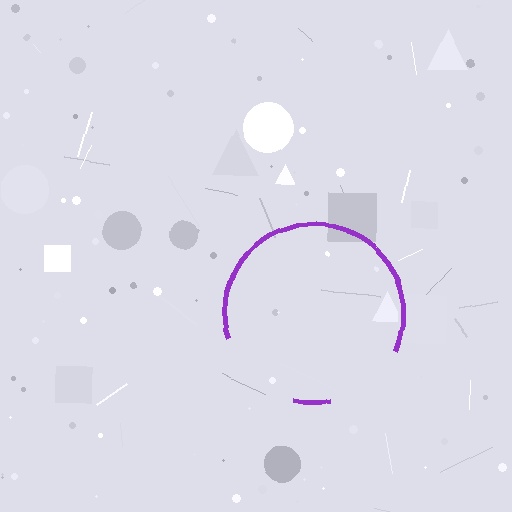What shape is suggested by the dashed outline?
The dashed outline suggests a circle.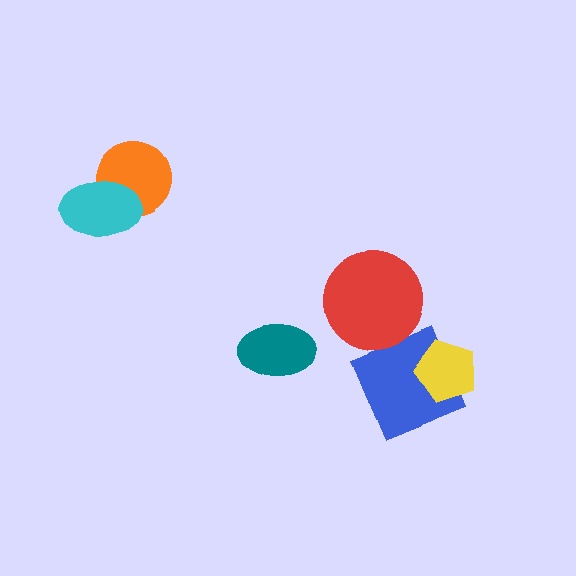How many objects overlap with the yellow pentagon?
1 object overlaps with the yellow pentagon.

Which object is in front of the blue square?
The yellow pentagon is in front of the blue square.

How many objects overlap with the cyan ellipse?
1 object overlaps with the cyan ellipse.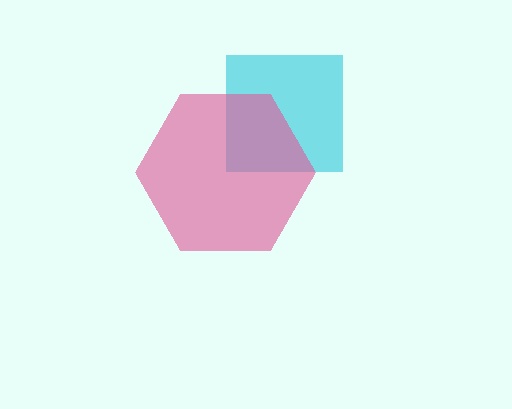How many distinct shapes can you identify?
There are 2 distinct shapes: a cyan square, a pink hexagon.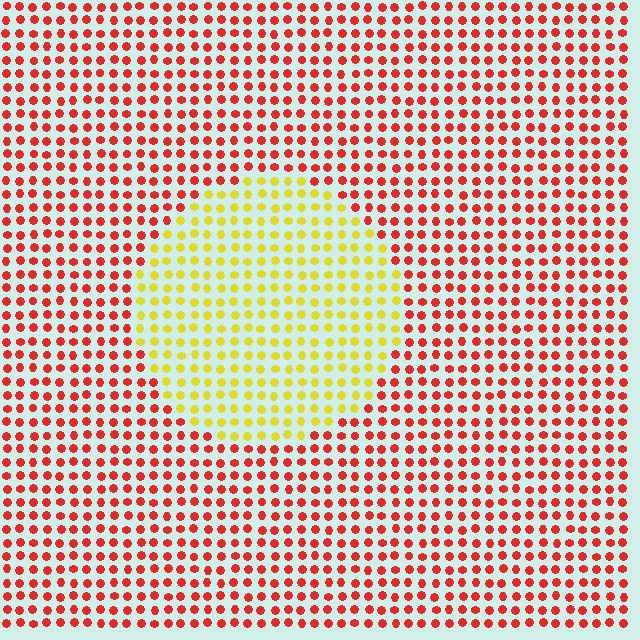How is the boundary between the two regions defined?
The boundary is defined purely by a slight shift in hue (about 60 degrees). Spacing, size, and orientation are identical on both sides.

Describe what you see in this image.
The image is filled with small red elements in a uniform arrangement. A circle-shaped region is visible where the elements are tinted to a slightly different hue, forming a subtle color boundary.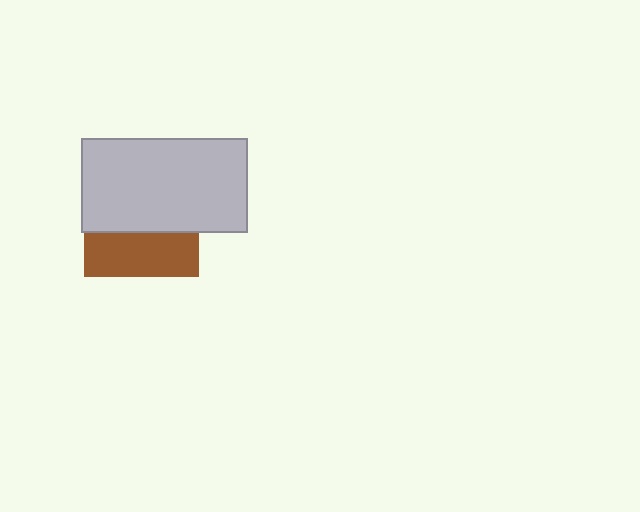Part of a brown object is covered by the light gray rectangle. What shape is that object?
It is a square.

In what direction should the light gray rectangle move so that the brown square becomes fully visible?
The light gray rectangle should move up. That is the shortest direction to clear the overlap and leave the brown square fully visible.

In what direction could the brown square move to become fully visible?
The brown square could move down. That would shift it out from behind the light gray rectangle entirely.